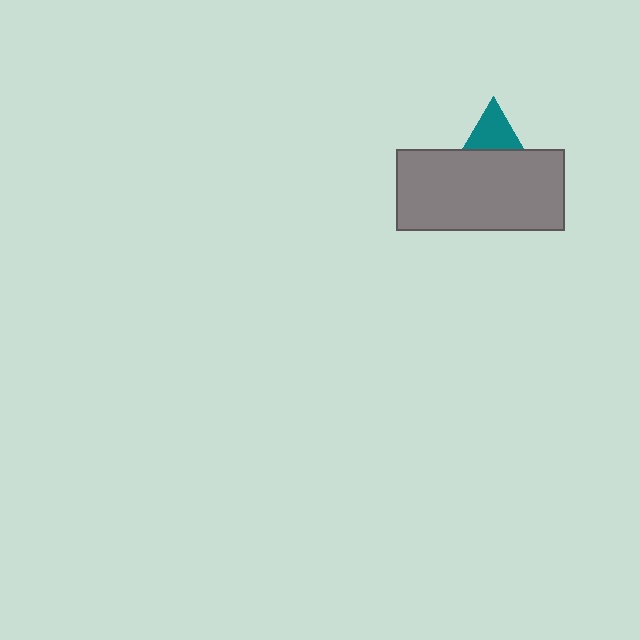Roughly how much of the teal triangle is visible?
About half of it is visible (roughly 50%).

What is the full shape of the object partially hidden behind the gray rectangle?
The partially hidden object is a teal triangle.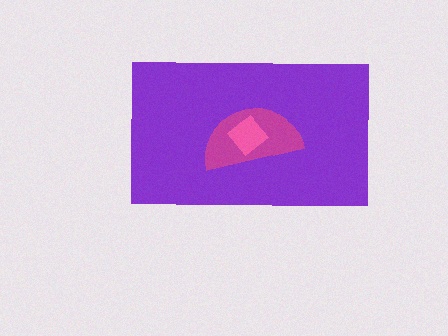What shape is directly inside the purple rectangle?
The magenta semicircle.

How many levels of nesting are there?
3.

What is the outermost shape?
The purple rectangle.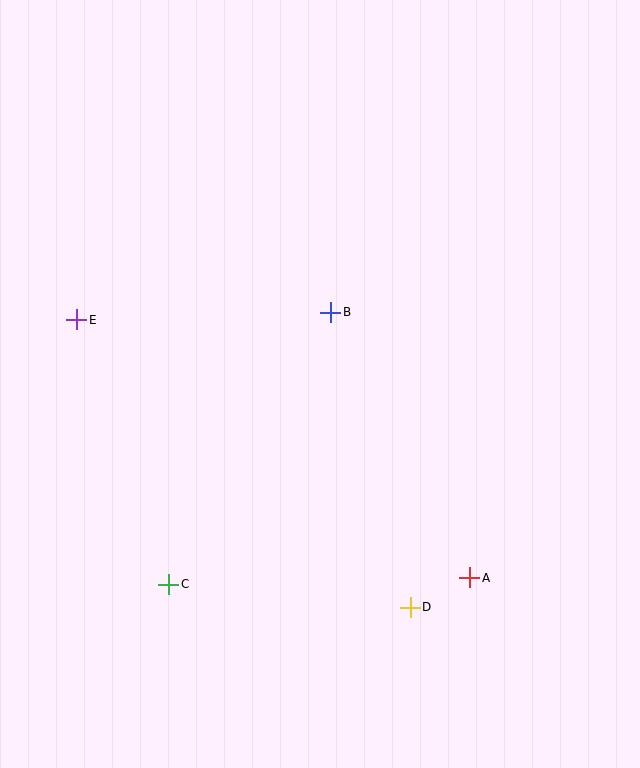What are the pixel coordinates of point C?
Point C is at (169, 584).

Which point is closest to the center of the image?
Point B at (331, 312) is closest to the center.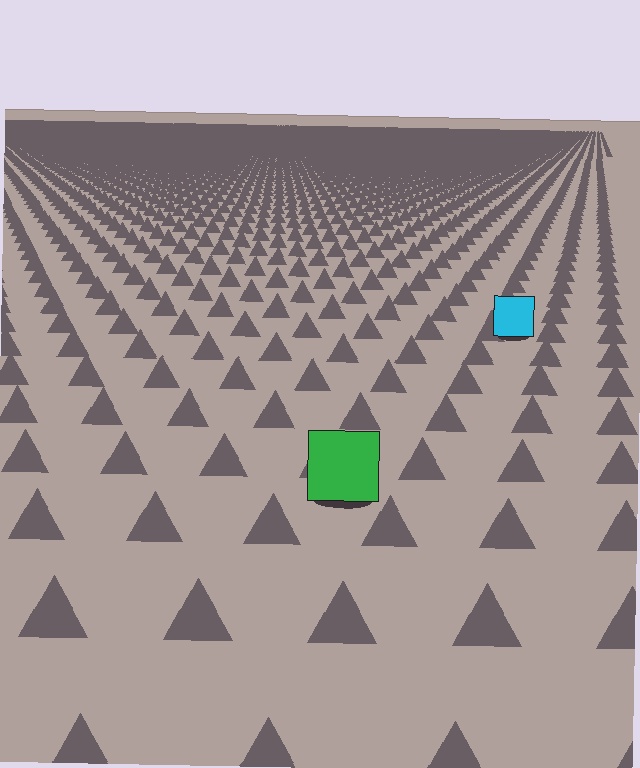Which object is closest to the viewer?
The green square is closest. The texture marks near it are larger and more spread out.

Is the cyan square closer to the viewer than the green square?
No. The green square is closer — you can tell from the texture gradient: the ground texture is coarser near it.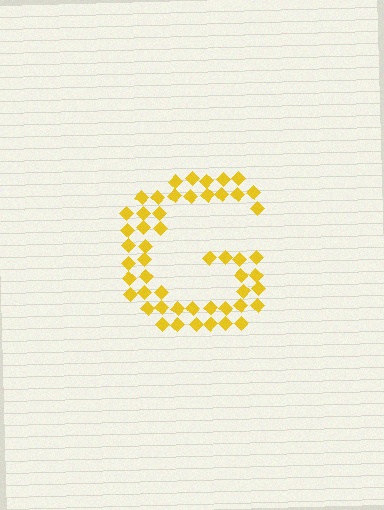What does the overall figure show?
The overall figure shows the letter G.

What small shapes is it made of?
It is made of small diamonds.